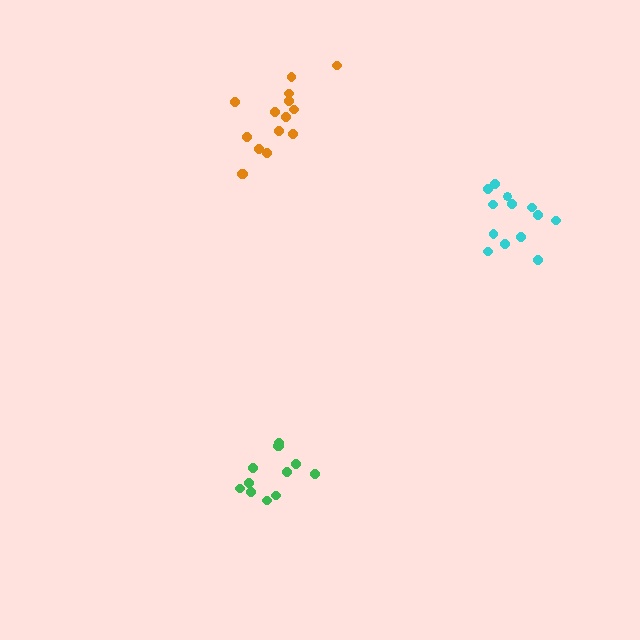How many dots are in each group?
Group 1: 12 dots, Group 2: 15 dots, Group 3: 13 dots (40 total).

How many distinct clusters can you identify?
There are 3 distinct clusters.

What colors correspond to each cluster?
The clusters are colored: green, orange, cyan.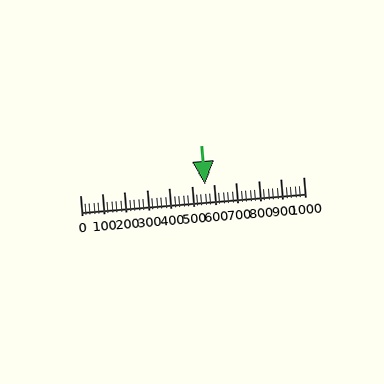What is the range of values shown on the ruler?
The ruler shows values from 0 to 1000.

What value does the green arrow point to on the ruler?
The green arrow points to approximately 560.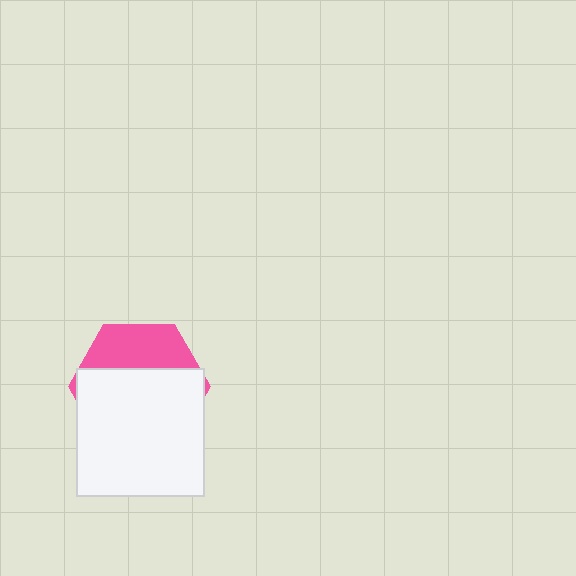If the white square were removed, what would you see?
You would see the complete pink hexagon.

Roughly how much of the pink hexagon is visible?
A small part of it is visible (roughly 32%).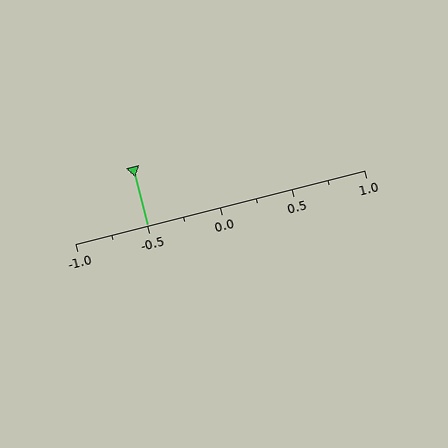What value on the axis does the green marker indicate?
The marker indicates approximately -0.5.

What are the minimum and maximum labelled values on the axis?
The axis runs from -1.0 to 1.0.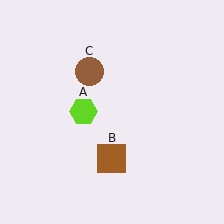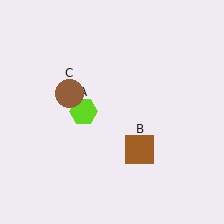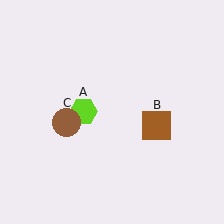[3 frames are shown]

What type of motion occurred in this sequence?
The brown square (object B), brown circle (object C) rotated counterclockwise around the center of the scene.